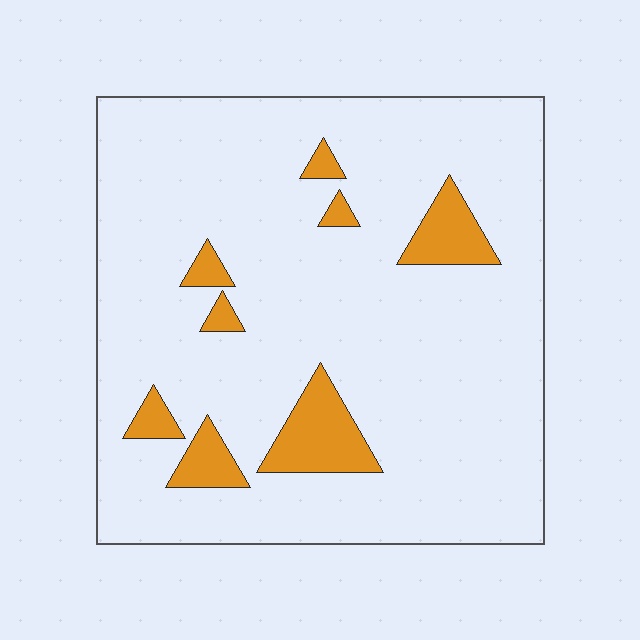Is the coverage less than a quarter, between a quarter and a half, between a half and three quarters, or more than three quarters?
Less than a quarter.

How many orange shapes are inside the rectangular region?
8.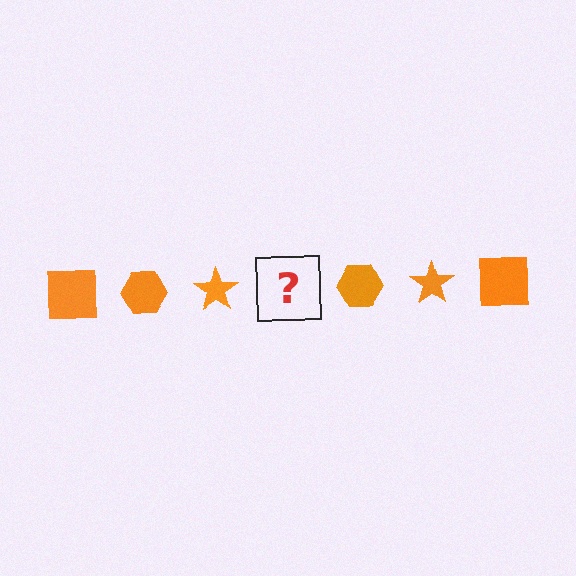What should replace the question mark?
The question mark should be replaced with an orange square.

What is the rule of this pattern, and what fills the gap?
The rule is that the pattern cycles through square, hexagon, star shapes in orange. The gap should be filled with an orange square.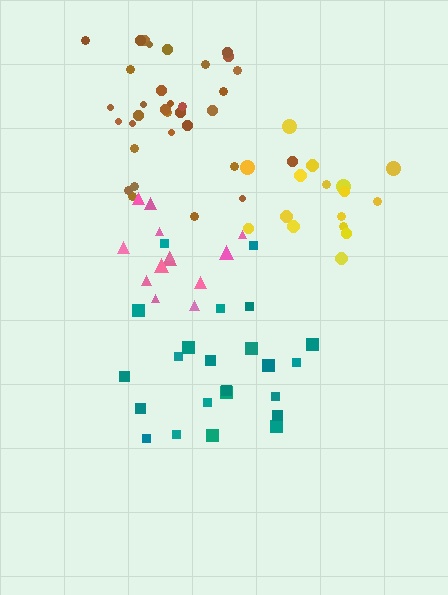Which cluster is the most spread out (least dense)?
Brown.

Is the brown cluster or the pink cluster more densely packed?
Pink.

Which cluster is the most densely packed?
Yellow.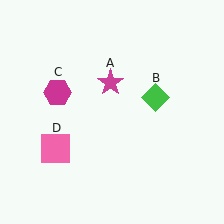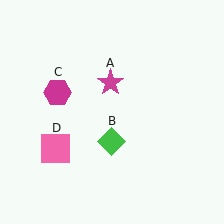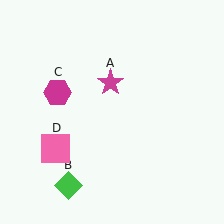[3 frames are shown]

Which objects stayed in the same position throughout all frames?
Magenta star (object A) and magenta hexagon (object C) and pink square (object D) remained stationary.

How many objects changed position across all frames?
1 object changed position: green diamond (object B).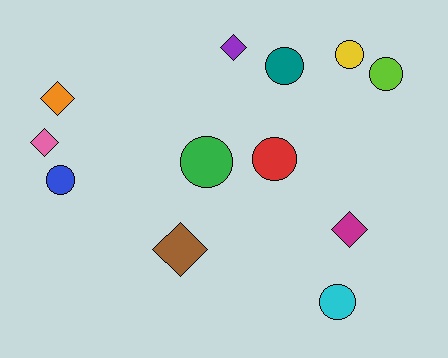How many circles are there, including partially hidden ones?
There are 7 circles.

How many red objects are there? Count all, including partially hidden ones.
There is 1 red object.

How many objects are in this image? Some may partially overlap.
There are 12 objects.